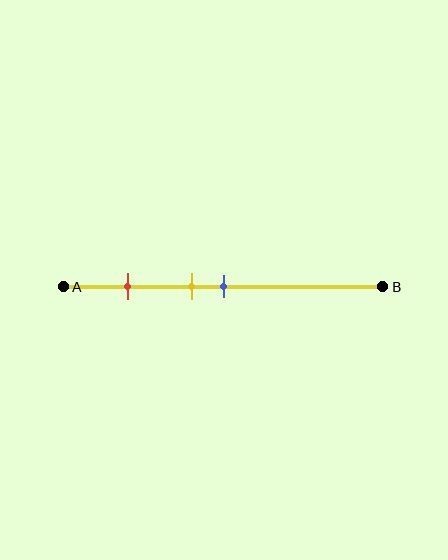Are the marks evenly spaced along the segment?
No, the marks are not evenly spaced.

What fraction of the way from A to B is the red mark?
The red mark is approximately 20% (0.2) of the way from A to B.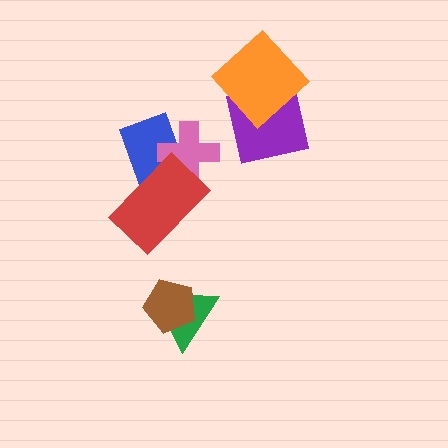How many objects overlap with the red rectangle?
2 objects overlap with the red rectangle.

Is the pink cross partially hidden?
Yes, it is partially covered by another shape.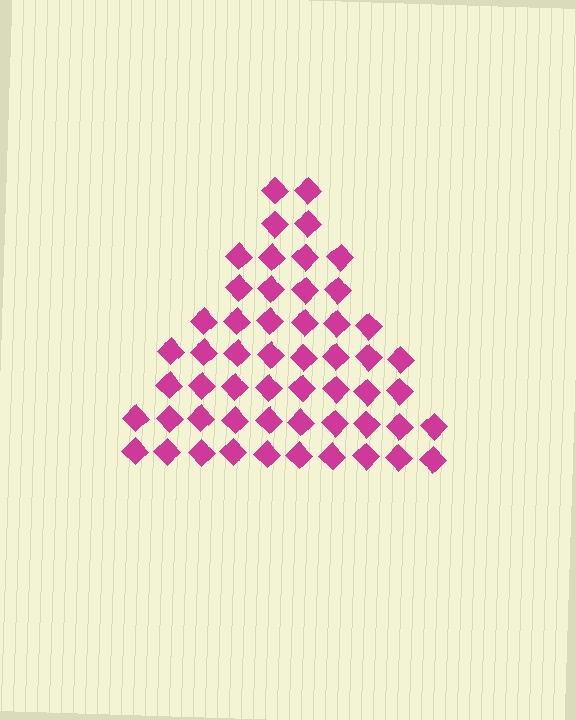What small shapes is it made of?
It is made of small diamonds.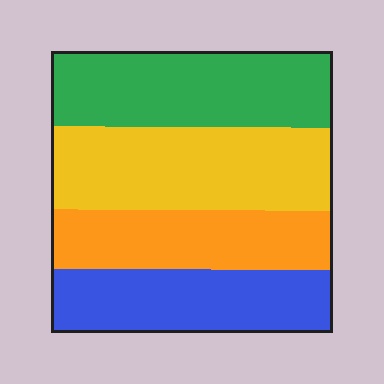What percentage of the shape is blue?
Blue takes up less than a quarter of the shape.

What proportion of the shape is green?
Green takes up about one quarter (1/4) of the shape.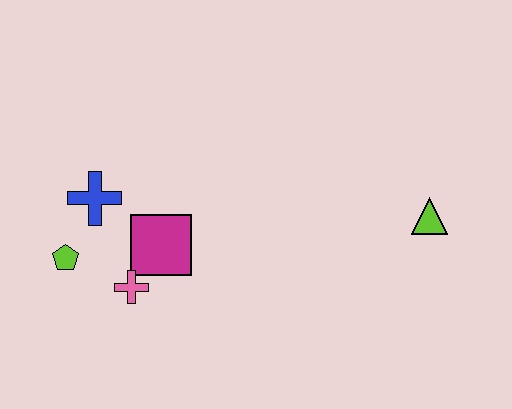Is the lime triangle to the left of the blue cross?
No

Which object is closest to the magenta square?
The pink cross is closest to the magenta square.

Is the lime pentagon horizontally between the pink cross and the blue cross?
No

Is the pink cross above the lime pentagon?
No